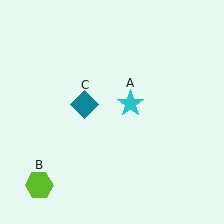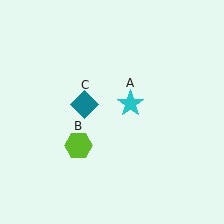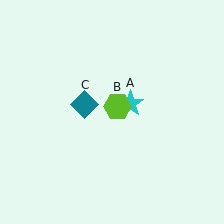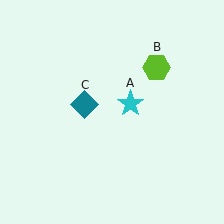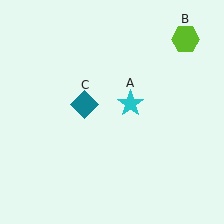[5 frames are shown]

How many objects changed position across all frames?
1 object changed position: lime hexagon (object B).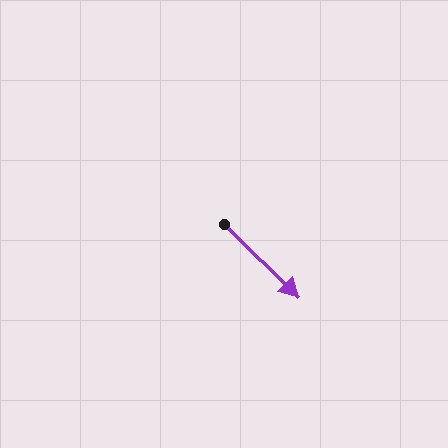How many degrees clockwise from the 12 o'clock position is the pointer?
Approximately 135 degrees.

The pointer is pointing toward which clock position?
Roughly 4 o'clock.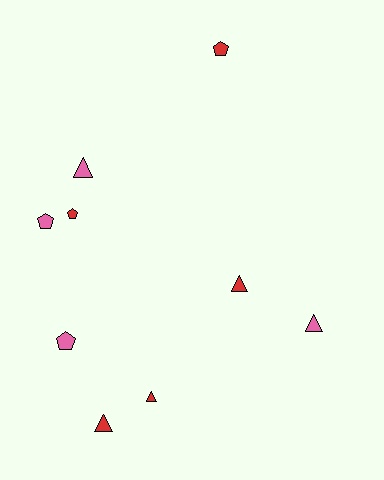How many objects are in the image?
There are 9 objects.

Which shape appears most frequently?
Triangle, with 5 objects.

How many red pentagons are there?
There are 2 red pentagons.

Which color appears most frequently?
Red, with 5 objects.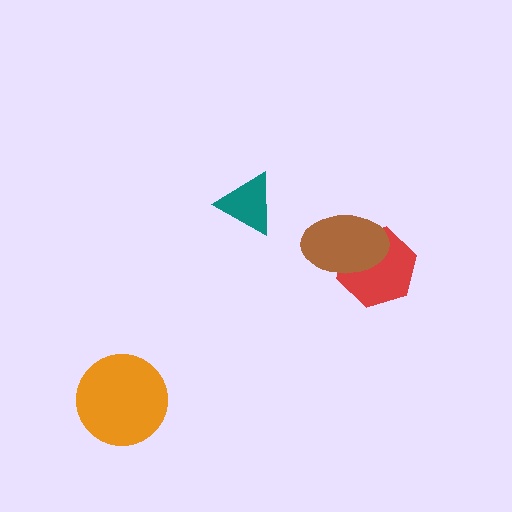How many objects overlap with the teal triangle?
0 objects overlap with the teal triangle.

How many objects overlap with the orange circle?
0 objects overlap with the orange circle.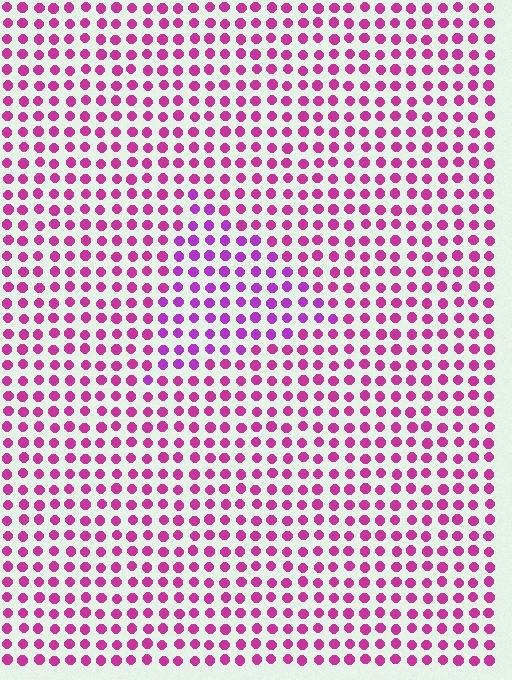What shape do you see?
I see a triangle.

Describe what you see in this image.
The image is filled with small magenta elements in a uniform arrangement. A triangle-shaped region is visible where the elements are tinted to a slightly different hue, forming a subtle color boundary.